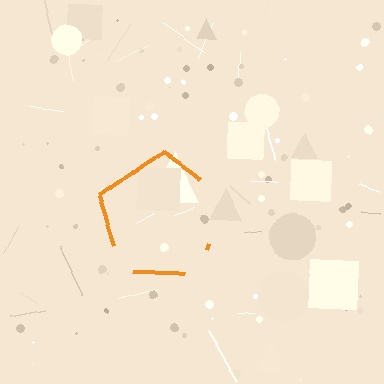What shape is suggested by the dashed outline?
The dashed outline suggests a pentagon.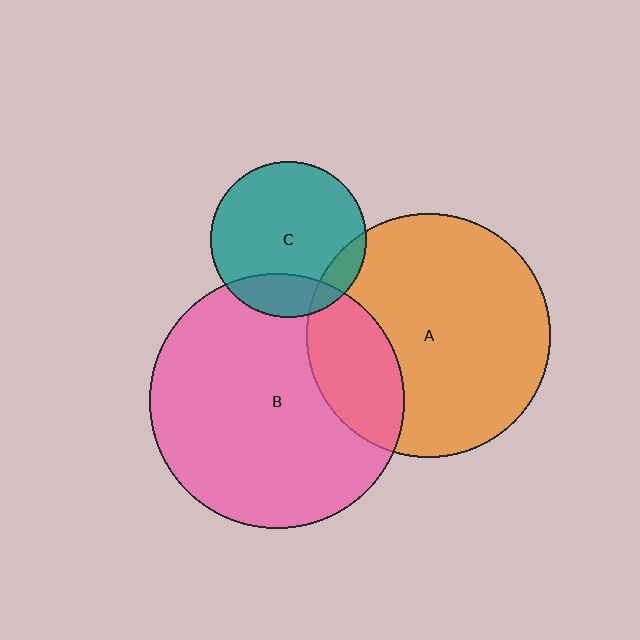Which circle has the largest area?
Circle B (pink).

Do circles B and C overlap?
Yes.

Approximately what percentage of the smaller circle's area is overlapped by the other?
Approximately 20%.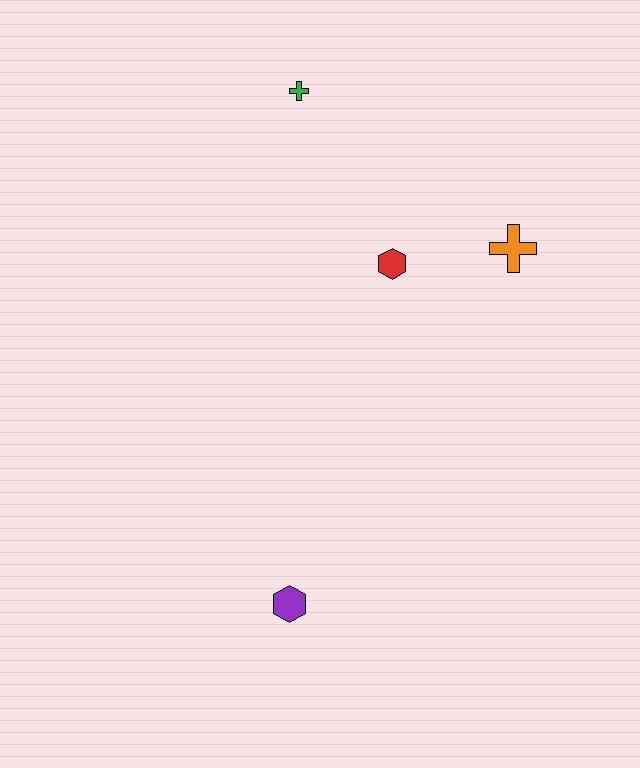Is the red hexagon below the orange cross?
Yes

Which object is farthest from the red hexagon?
The purple hexagon is farthest from the red hexagon.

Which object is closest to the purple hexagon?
The red hexagon is closest to the purple hexagon.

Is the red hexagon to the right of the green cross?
Yes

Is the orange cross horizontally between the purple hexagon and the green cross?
No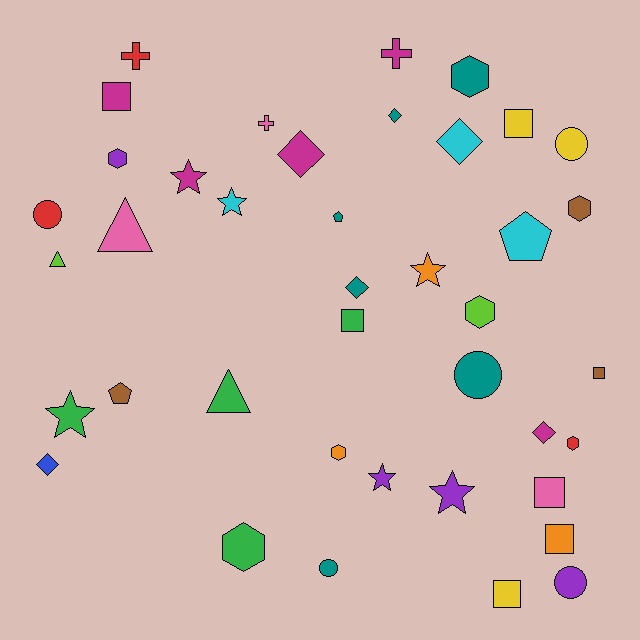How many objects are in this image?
There are 40 objects.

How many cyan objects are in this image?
There are 3 cyan objects.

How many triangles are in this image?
There are 3 triangles.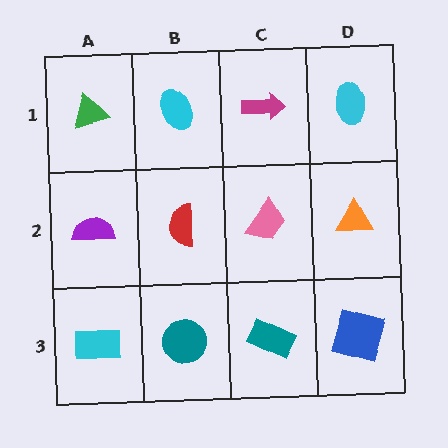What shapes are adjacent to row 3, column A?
A purple semicircle (row 2, column A), a teal circle (row 3, column B).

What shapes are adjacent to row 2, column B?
A cyan ellipse (row 1, column B), a teal circle (row 3, column B), a purple semicircle (row 2, column A), a pink trapezoid (row 2, column C).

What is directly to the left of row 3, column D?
A teal rectangle.